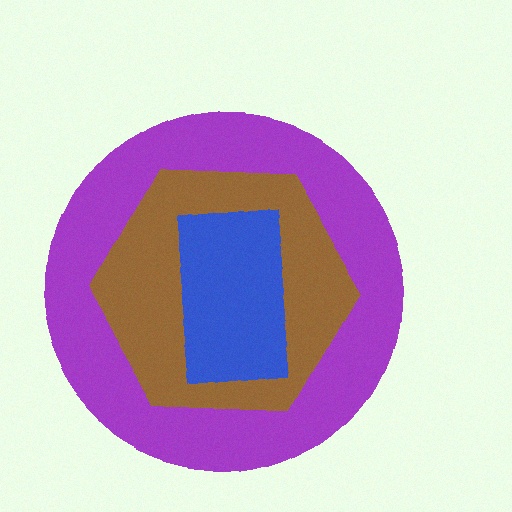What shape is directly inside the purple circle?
The brown hexagon.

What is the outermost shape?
The purple circle.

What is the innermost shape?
The blue rectangle.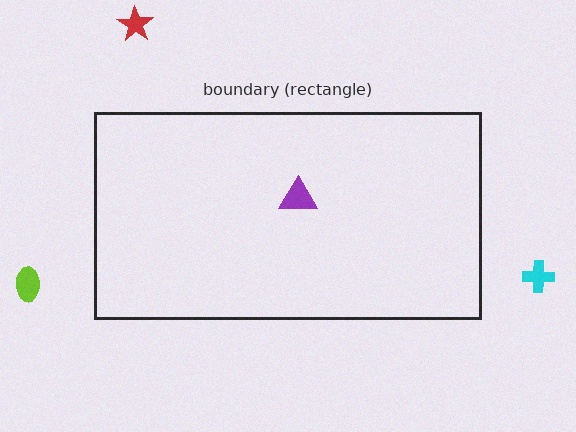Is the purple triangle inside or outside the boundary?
Inside.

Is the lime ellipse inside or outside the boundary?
Outside.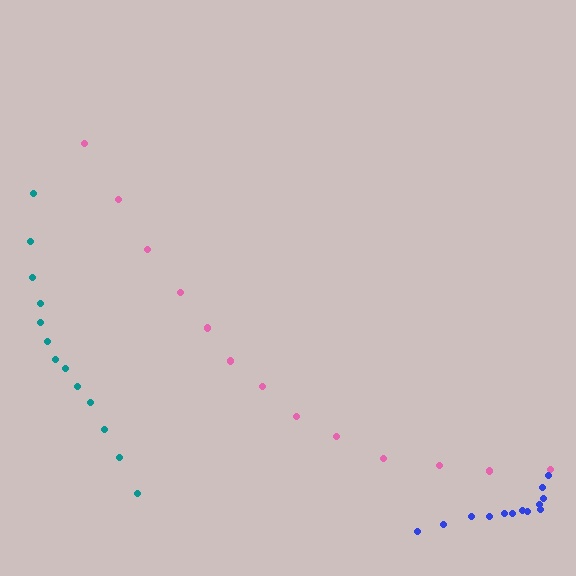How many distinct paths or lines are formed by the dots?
There are 3 distinct paths.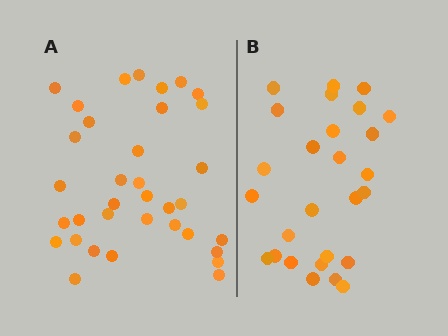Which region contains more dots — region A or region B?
Region A (the left region) has more dots.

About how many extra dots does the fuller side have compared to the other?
Region A has roughly 8 or so more dots than region B.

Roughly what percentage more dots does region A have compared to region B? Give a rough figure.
About 30% more.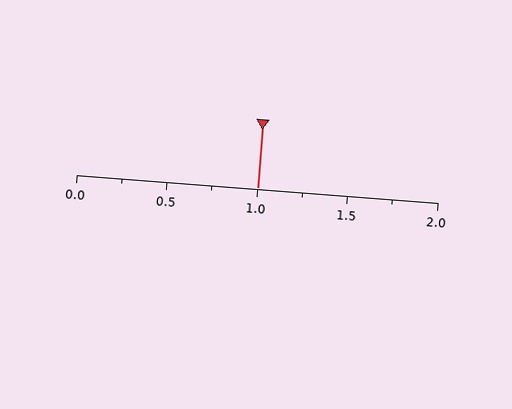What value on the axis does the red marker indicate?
The marker indicates approximately 1.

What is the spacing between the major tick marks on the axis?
The major ticks are spaced 0.5 apart.